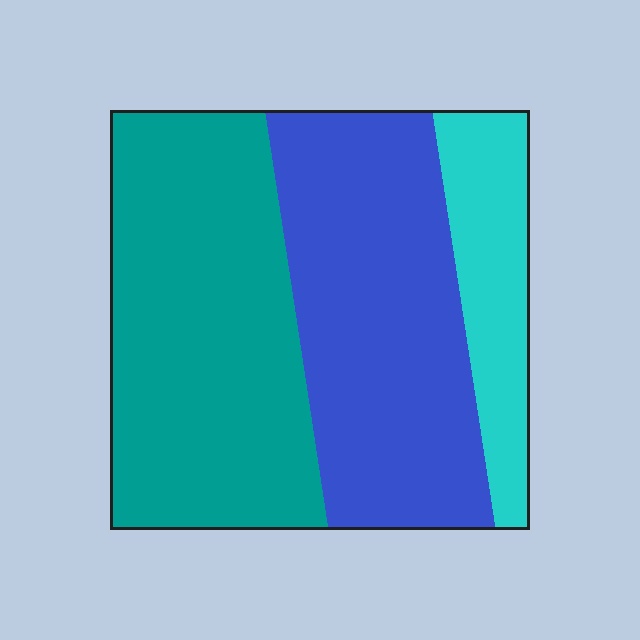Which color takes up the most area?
Teal, at roughly 45%.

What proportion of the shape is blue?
Blue covers 40% of the shape.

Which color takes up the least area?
Cyan, at roughly 15%.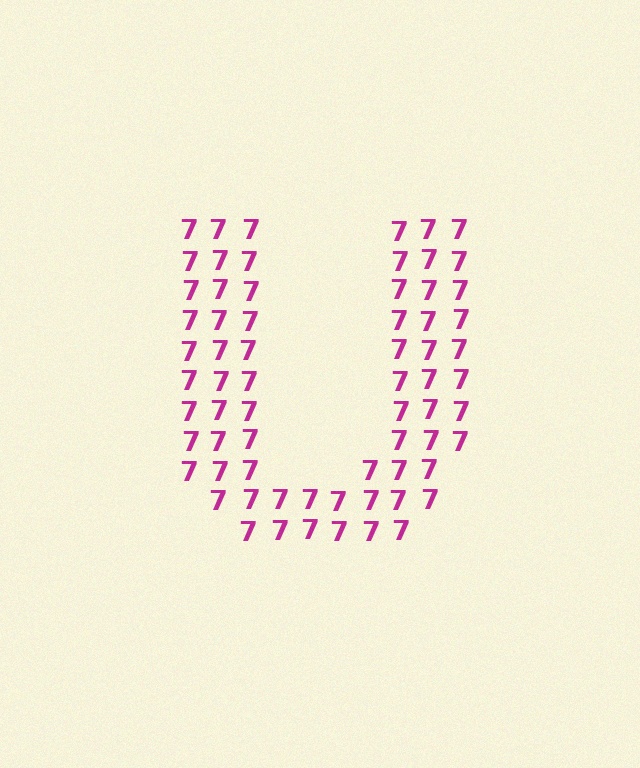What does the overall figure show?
The overall figure shows the letter U.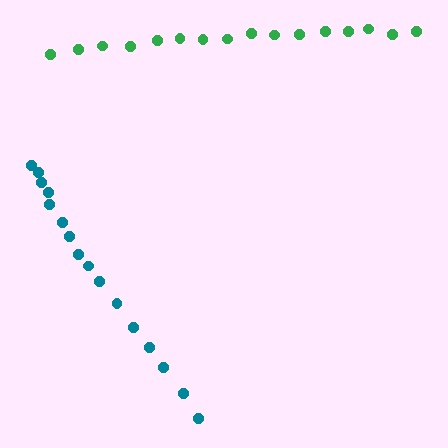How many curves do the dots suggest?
There are 2 distinct paths.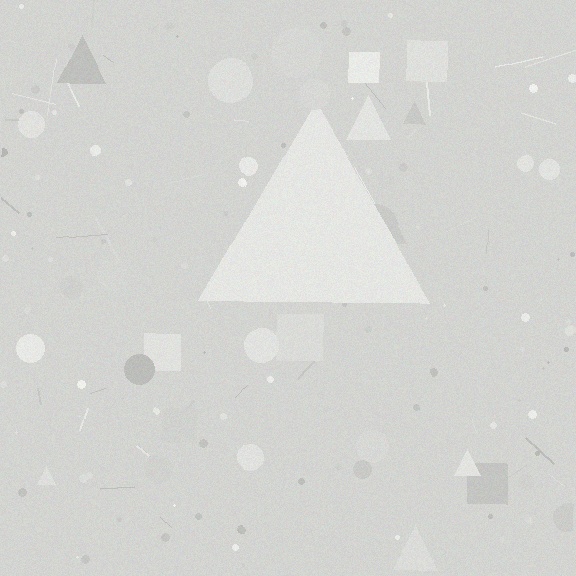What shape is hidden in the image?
A triangle is hidden in the image.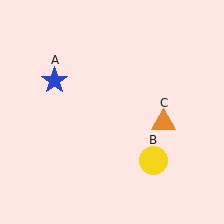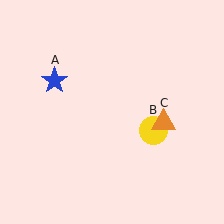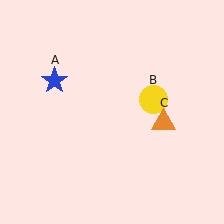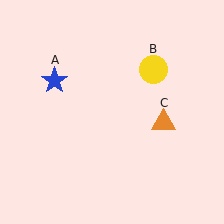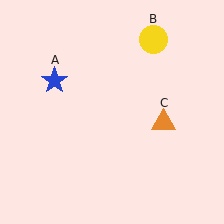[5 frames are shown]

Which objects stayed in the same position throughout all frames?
Blue star (object A) and orange triangle (object C) remained stationary.